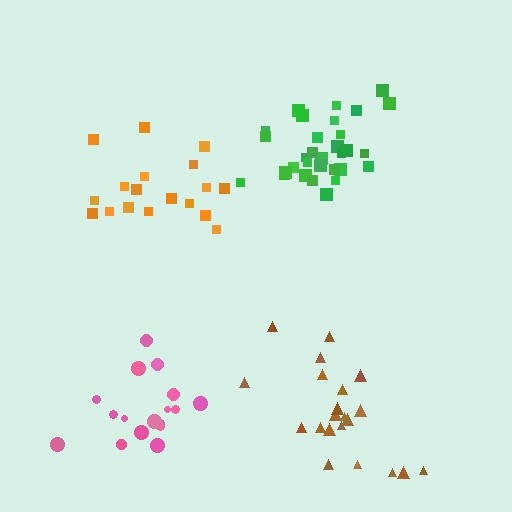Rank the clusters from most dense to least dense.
green, orange, pink, brown.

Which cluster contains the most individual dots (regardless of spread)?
Green (31).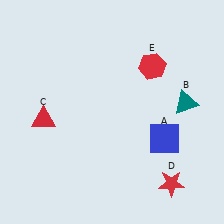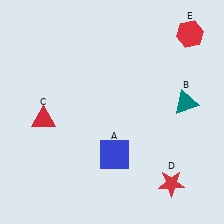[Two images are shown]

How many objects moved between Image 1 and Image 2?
2 objects moved between the two images.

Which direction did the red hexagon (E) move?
The red hexagon (E) moved right.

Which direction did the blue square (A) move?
The blue square (A) moved left.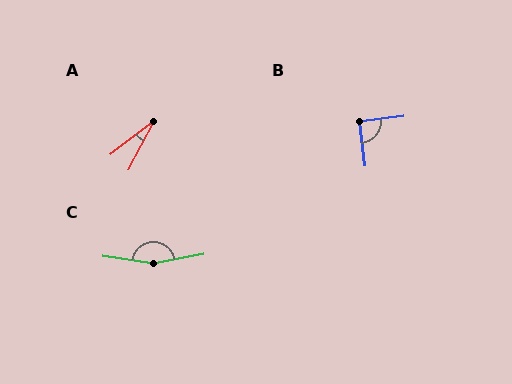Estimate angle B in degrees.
Approximately 91 degrees.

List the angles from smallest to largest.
A (25°), B (91°), C (161°).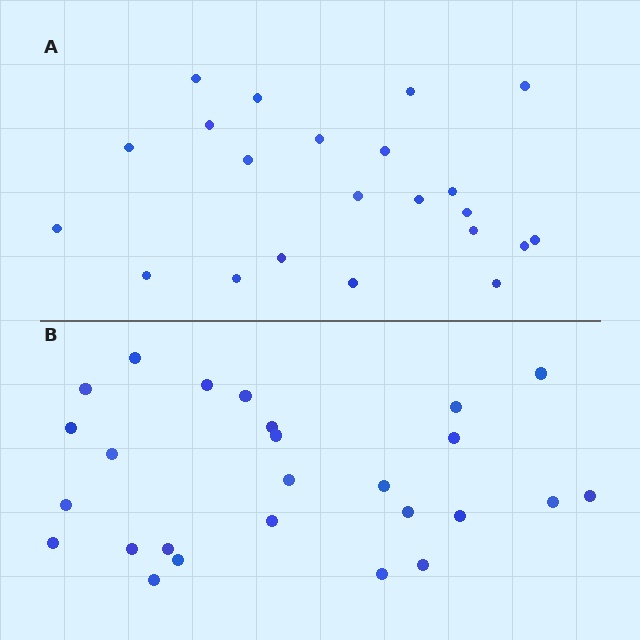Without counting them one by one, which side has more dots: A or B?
Region B (the bottom region) has more dots.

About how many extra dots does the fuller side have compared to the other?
Region B has about 4 more dots than region A.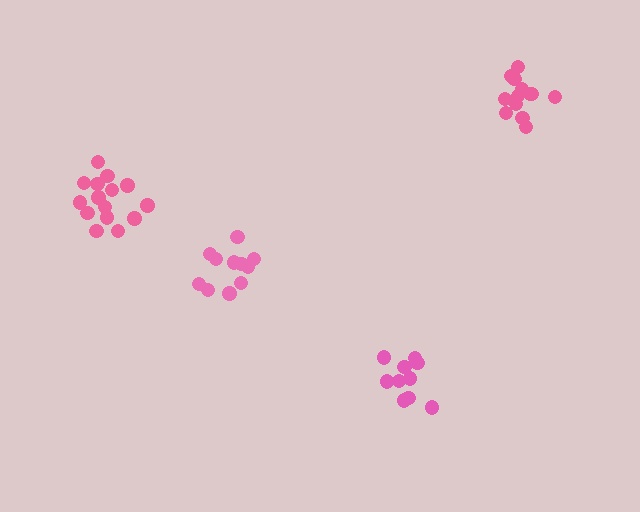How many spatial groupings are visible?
There are 4 spatial groupings.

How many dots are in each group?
Group 1: 15 dots, Group 2: 11 dots, Group 3: 13 dots, Group 4: 11 dots (50 total).